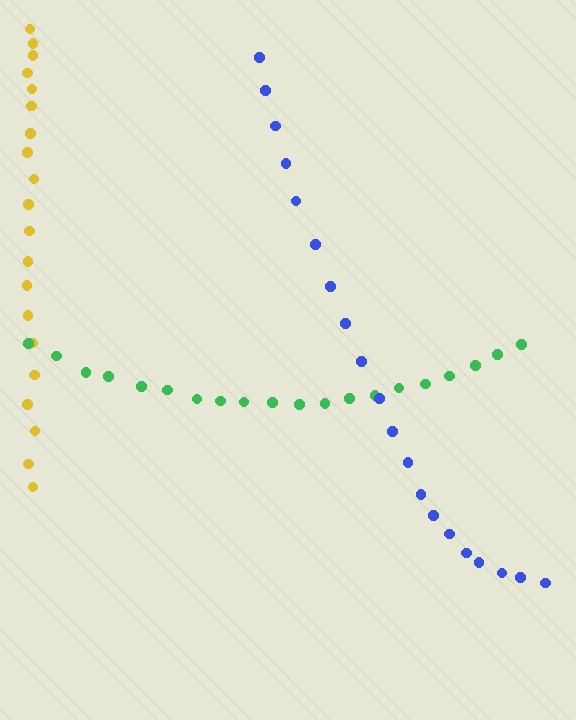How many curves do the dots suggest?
There are 3 distinct paths.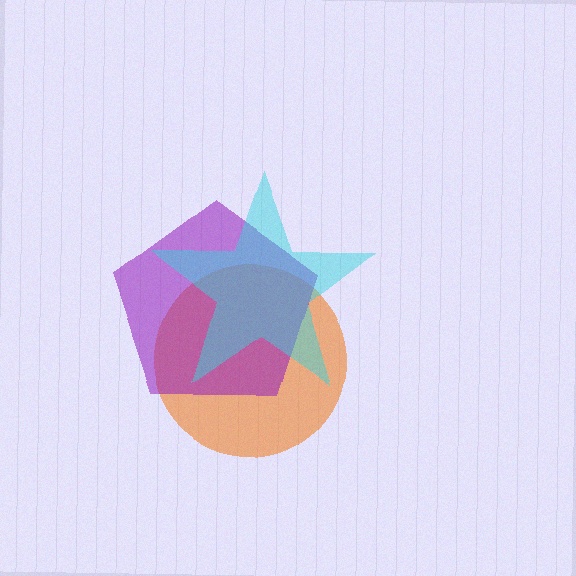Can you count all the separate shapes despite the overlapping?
Yes, there are 3 separate shapes.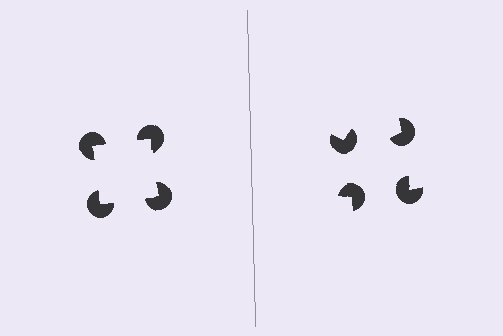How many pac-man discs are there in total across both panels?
8 — 4 on each side.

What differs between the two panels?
The pac-man discs are positioned identically on both sides; only the wedge orientations differ. On the left they align to a square; on the right they are misaligned.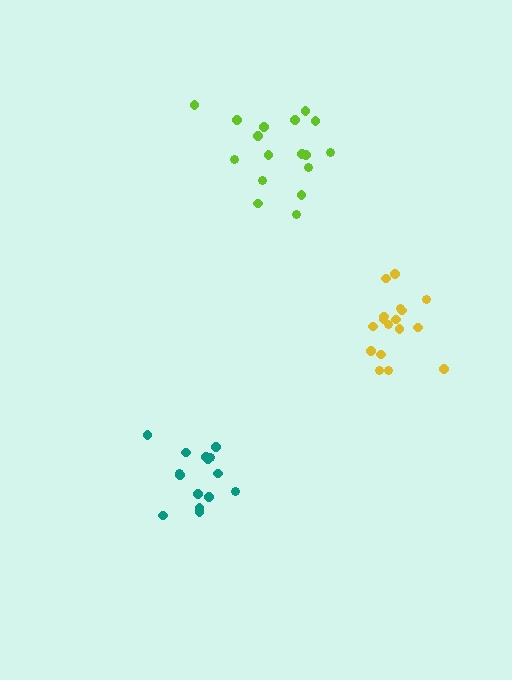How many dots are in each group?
Group 1: 17 dots, Group 2: 15 dots, Group 3: 17 dots (49 total).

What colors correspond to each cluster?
The clusters are colored: lime, teal, yellow.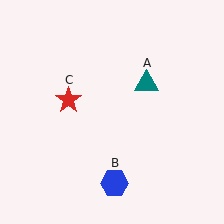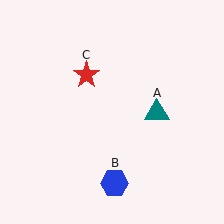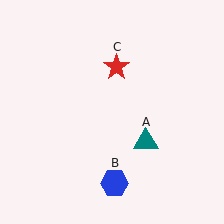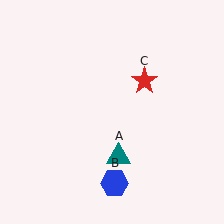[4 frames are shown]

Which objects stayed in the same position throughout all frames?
Blue hexagon (object B) remained stationary.